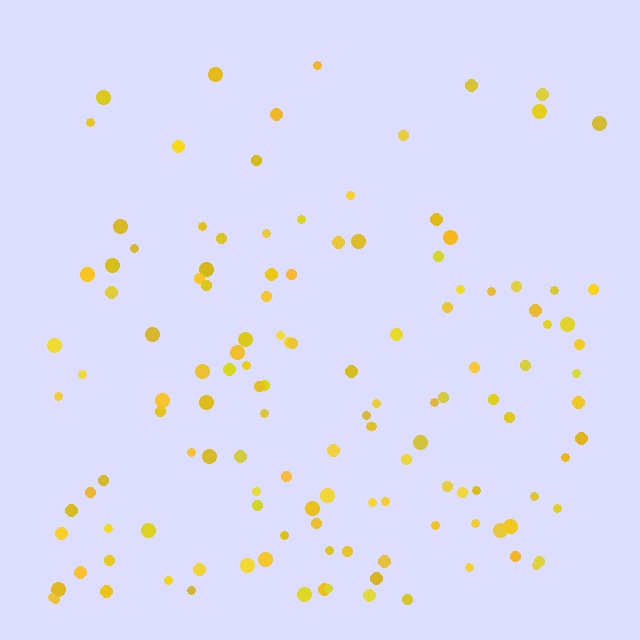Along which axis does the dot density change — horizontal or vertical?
Vertical.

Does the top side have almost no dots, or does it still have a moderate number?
Still a moderate number, just noticeably fewer than the bottom.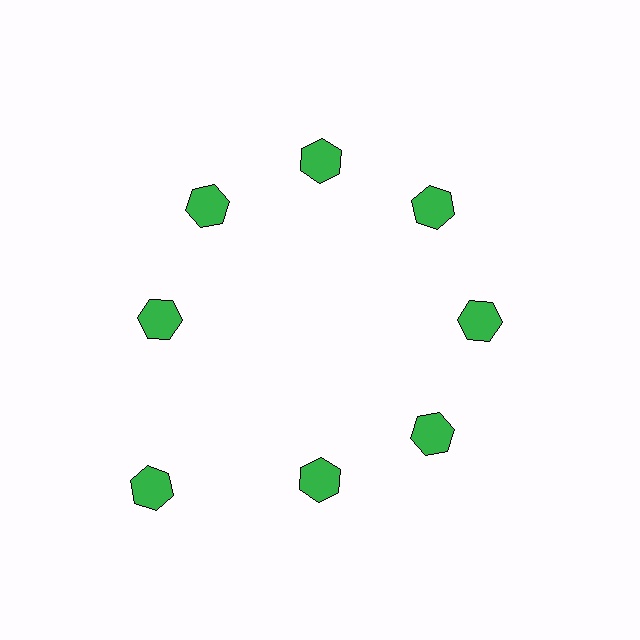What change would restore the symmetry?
The symmetry would be restored by moving it inward, back onto the ring so that all 8 hexagons sit at equal angles and equal distance from the center.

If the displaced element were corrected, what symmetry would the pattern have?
It would have 8-fold rotational symmetry — the pattern would map onto itself every 45 degrees.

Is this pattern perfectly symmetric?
No. The 8 green hexagons are arranged in a ring, but one element near the 8 o'clock position is pushed outward from the center, breaking the 8-fold rotational symmetry.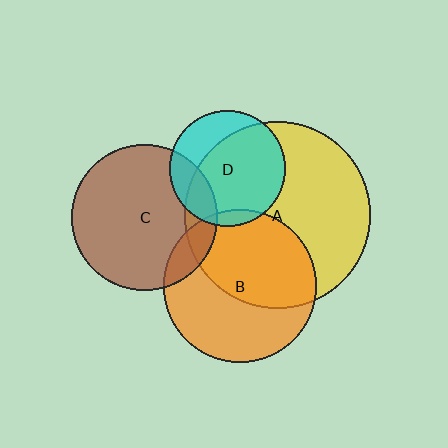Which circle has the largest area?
Circle A (yellow).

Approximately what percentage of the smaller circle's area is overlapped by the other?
Approximately 15%.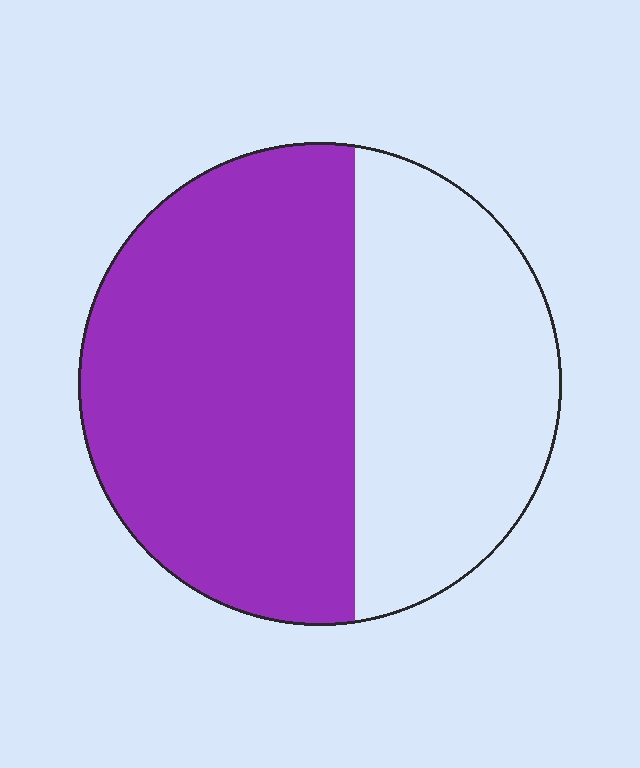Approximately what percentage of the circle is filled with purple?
Approximately 60%.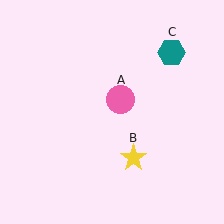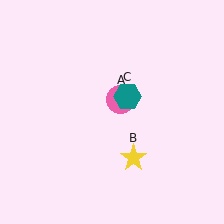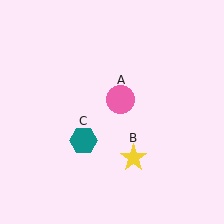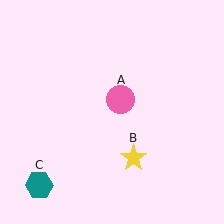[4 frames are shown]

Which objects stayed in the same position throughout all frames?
Pink circle (object A) and yellow star (object B) remained stationary.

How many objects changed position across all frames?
1 object changed position: teal hexagon (object C).